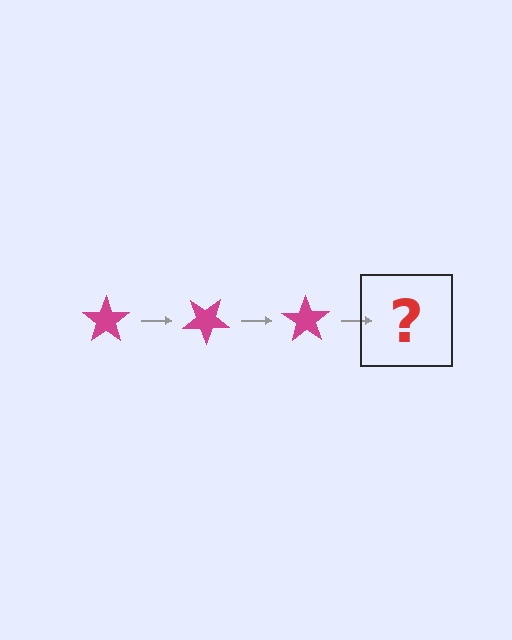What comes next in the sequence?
The next element should be a magenta star rotated 105 degrees.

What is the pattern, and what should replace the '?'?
The pattern is that the star rotates 35 degrees each step. The '?' should be a magenta star rotated 105 degrees.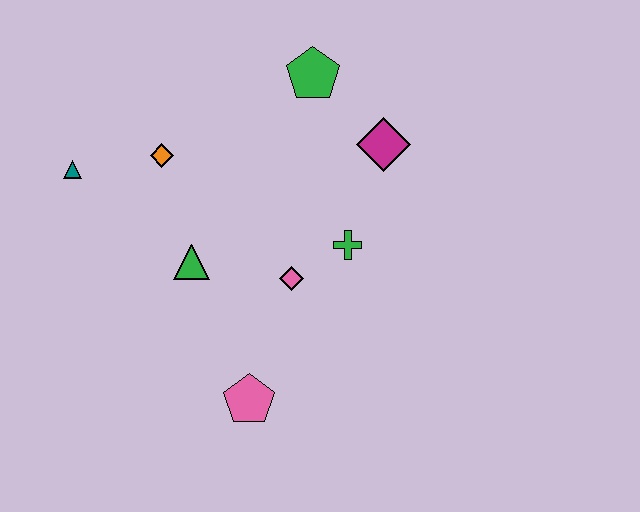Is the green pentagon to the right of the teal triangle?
Yes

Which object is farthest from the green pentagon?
The pink pentagon is farthest from the green pentagon.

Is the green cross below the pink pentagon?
No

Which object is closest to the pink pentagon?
The pink diamond is closest to the pink pentagon.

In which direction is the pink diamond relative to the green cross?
The pink diamond is to the left of the green cross.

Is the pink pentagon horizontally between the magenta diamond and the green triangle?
Yes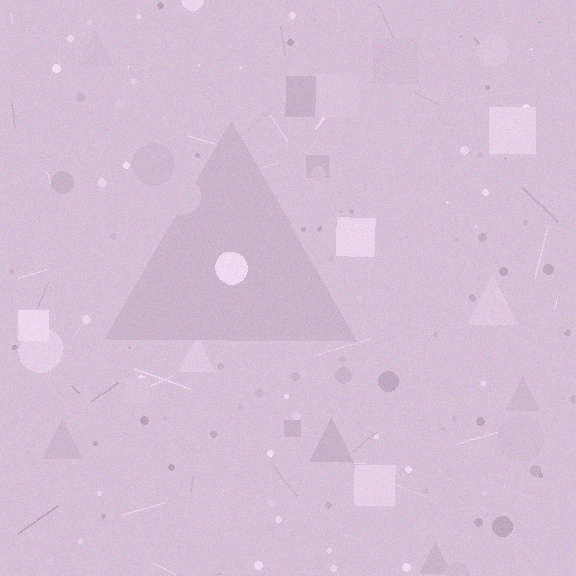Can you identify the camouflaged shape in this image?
The camouflaged shape is a triangle.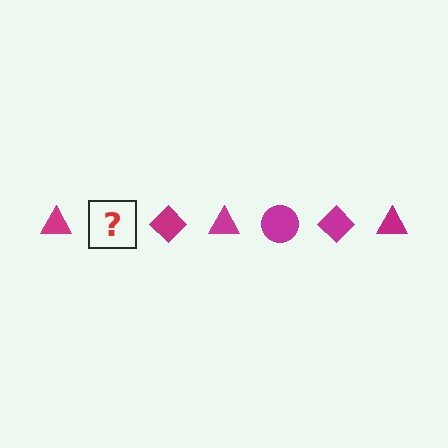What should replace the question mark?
The question mark should be replaced with a magenta circle.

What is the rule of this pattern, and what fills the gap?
The rule is that the pattern cycles through triangle, circle, diamond shapes in magenta. The gap should be filled with a magenta circle.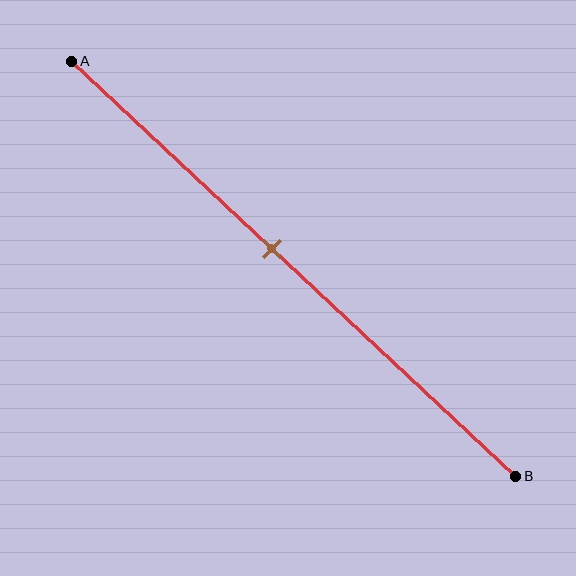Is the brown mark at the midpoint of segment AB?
No, the mark is at about 45% from A, not at the 50% midpoint.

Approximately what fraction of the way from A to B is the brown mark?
The brown mark is approximately 45% of the way from A to B.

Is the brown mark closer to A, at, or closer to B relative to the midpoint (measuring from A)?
The brown mark is closer to point A than the midpoint of segment AB.